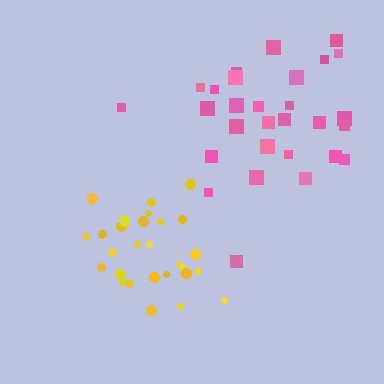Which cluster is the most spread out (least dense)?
Pink.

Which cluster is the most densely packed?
Yellow.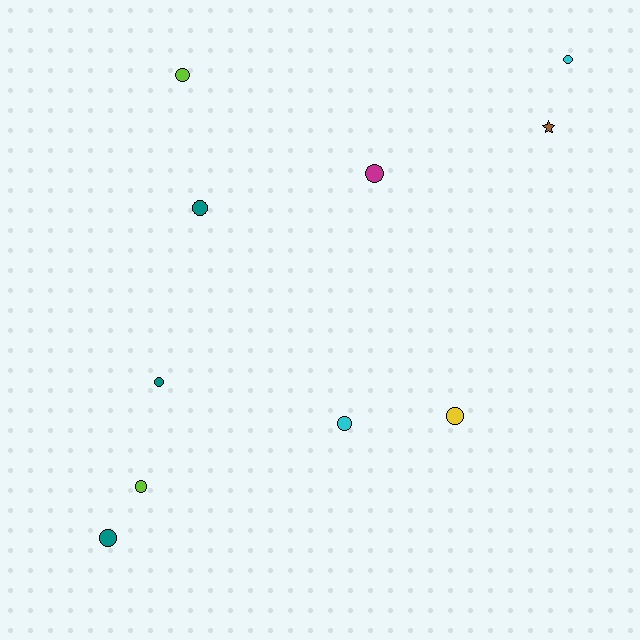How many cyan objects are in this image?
There are 2 cyan objects.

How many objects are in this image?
There are 10 objects.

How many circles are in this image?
There are 9 circles.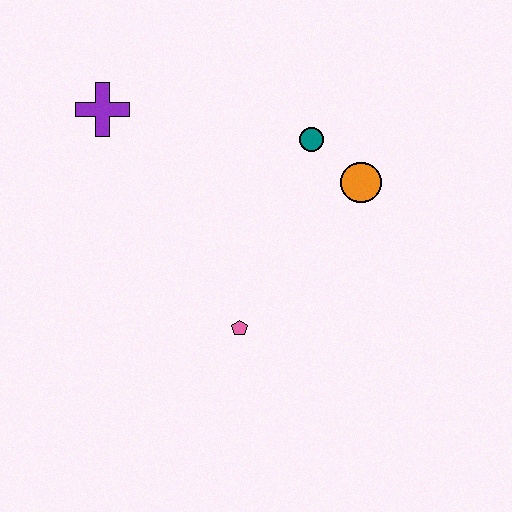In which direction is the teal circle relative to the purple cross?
The teal circle is to the right of the purple cross.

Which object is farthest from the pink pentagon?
The purple cross is farthest from the pink pentagon.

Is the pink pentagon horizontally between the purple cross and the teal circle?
Yes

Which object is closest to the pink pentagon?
The orange circle is closest to the pink pentagon.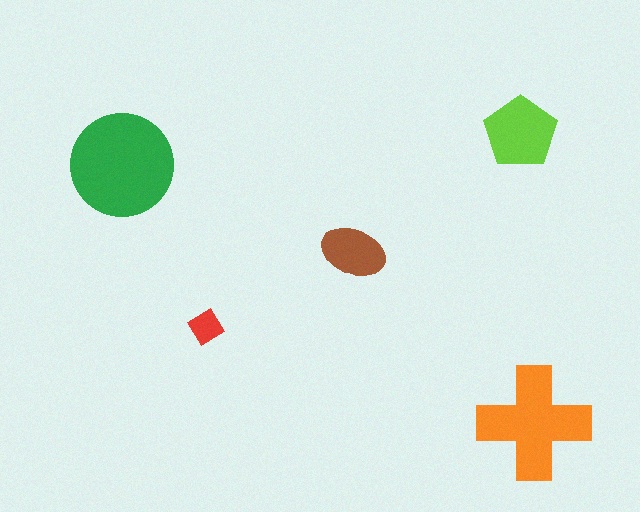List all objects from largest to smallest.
The green circle, the orange cross, the lime pentagon, the brown ellipse, the red diamond.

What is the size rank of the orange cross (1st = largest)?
2nd.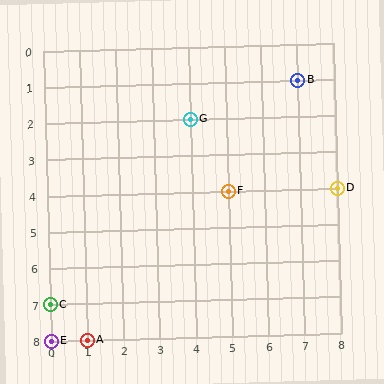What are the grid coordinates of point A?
Point A is at grid coordinates (1, 8).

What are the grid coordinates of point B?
Point B is at grid coordinates (7, 1).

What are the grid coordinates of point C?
Point C is at grid coordinates (0, 7).